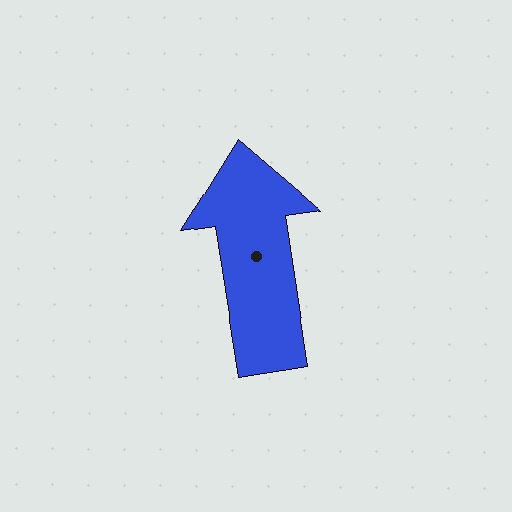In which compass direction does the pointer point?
North.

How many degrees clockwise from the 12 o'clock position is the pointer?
Approximately 351 degrees.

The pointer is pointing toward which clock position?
Roughly 12 o'clock.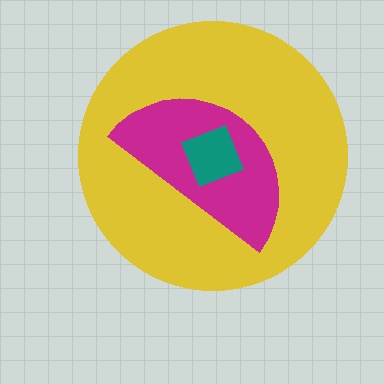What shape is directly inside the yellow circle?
The magenta semicircle.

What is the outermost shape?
The yellow circle.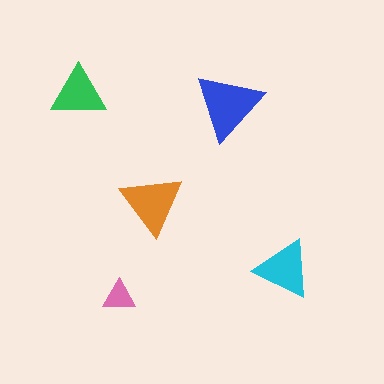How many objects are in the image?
There are 5 objects in the image.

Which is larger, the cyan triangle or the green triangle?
The cyan one.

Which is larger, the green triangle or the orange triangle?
The orange one.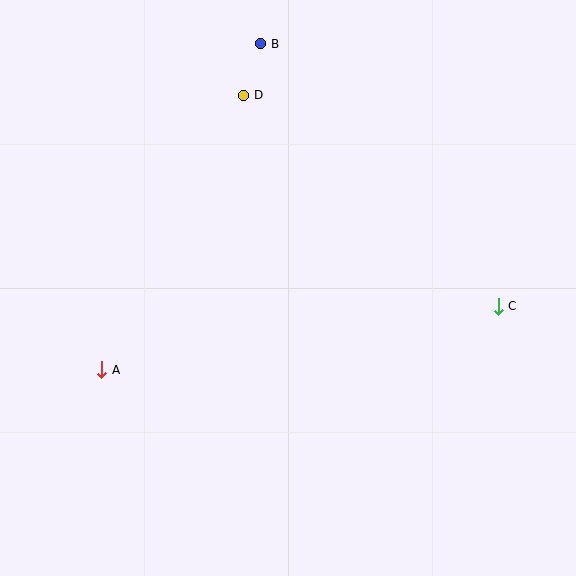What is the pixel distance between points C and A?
The distance between C and A is 401 pixels.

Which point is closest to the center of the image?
Point D at (244, 95) is closest to the center.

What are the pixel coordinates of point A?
Point A is at (102, 370).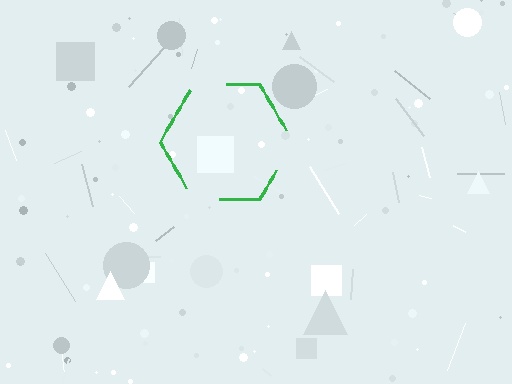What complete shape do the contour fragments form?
The contour fragments form a hexagon.